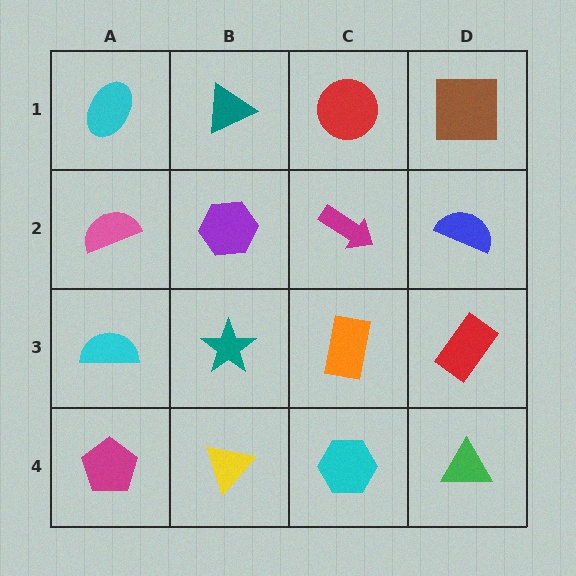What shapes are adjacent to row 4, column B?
A teal star (row 3, column B), a magenta pentagon (row 4, column A), a cyan hexagon (row 4, column C).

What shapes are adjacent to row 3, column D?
A blue semicircle (row 2, column D), a green triangle (row 4, column D), an orange rectangle (row 3, column C).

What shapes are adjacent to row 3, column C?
A magenta arrow (row 2, column C), a cyan hexagon (row 4, column C), a teal star (row 3, column B), a red rectangle (row 3, column D).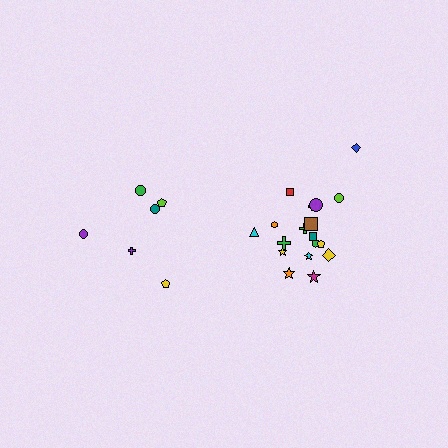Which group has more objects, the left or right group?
The right group.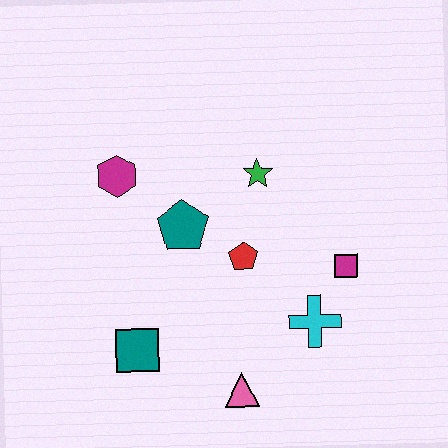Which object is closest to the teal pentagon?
The red pentagon is closest to the teal pentagon.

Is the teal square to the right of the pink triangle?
No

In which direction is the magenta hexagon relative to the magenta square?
The magenta hexagon is to the left of the magenta square.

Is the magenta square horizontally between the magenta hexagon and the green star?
No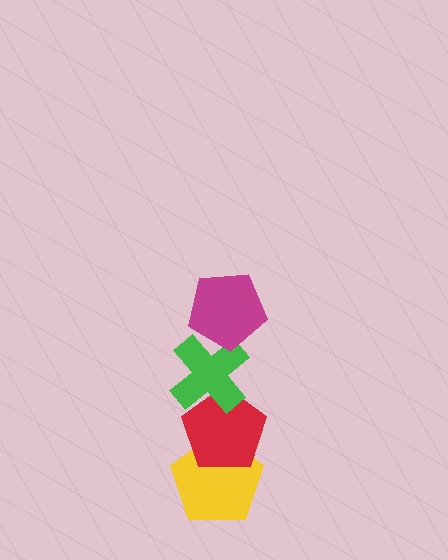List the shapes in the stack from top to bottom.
From top to bottom: the magenta pentagon, the green cross, the red pentagon, the yellow pentagon.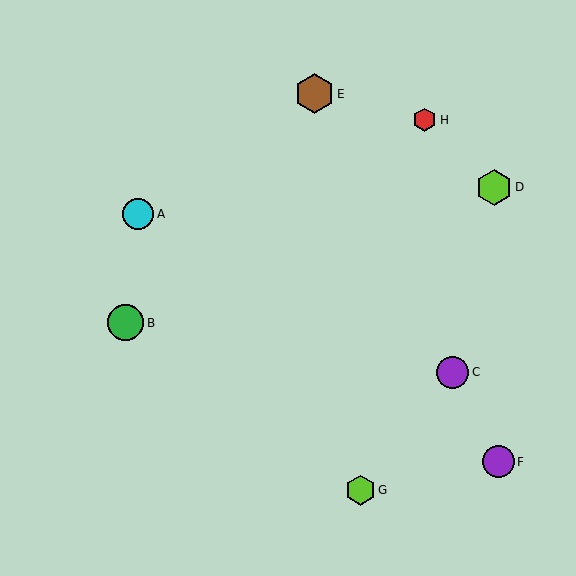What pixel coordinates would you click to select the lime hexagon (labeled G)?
Click at (360, 490) to select the lime hexagon G.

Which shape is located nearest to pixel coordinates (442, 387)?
The purple circle (labeled C) at (453, 372) is nearest to that location.